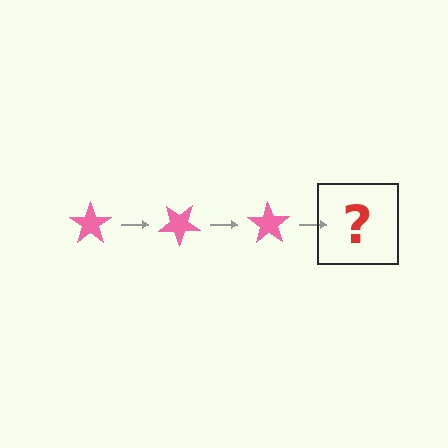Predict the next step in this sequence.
The next step is a pink star rotated 105 degrees.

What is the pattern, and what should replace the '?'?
The pattern is that the star rotates 35 degrees each step. The '?' should be a pink star rotated 105 degrees.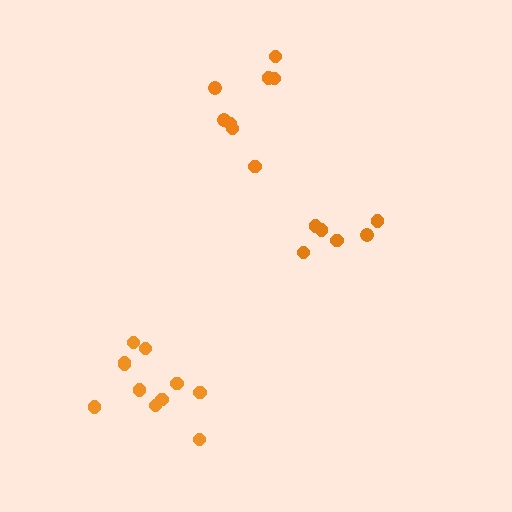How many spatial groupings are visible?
There are 3 spatial groupings.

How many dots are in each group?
Group 1: 8 dots, Group 2: 11 dots, Group 3: 6 dots (25 total).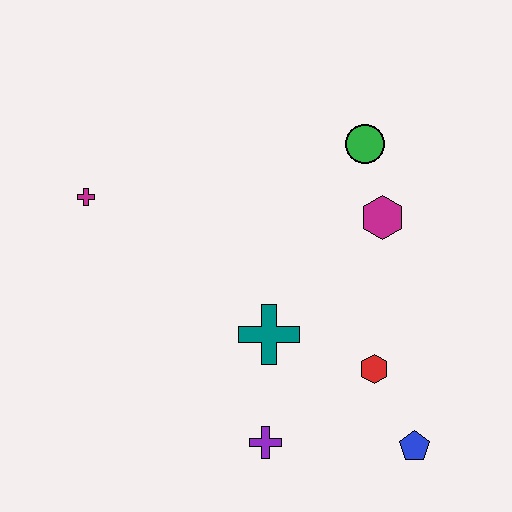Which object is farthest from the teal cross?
The magenta cross is farthest from the teal cross.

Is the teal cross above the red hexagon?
Yes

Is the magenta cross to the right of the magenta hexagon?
No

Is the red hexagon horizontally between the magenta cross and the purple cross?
No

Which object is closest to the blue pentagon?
The red hexagon is closest to the blue pentagon.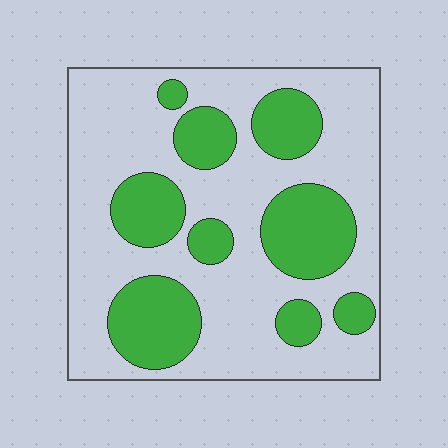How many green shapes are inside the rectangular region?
9.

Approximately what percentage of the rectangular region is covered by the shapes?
Approximately 30%.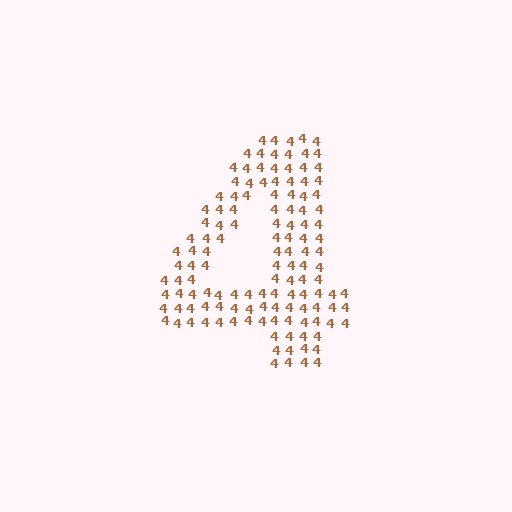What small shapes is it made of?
It is made of small digit 4's.